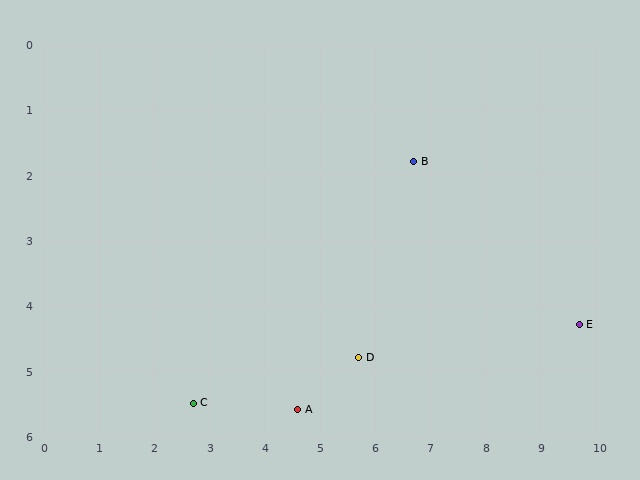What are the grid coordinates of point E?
Point E is at approximately (9.7, 4.3).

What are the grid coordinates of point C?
Point C is at approximately (2.7, 5.5).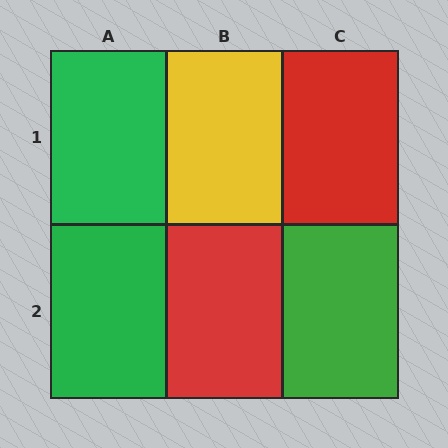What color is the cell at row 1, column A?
Green.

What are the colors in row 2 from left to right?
Green, red, green.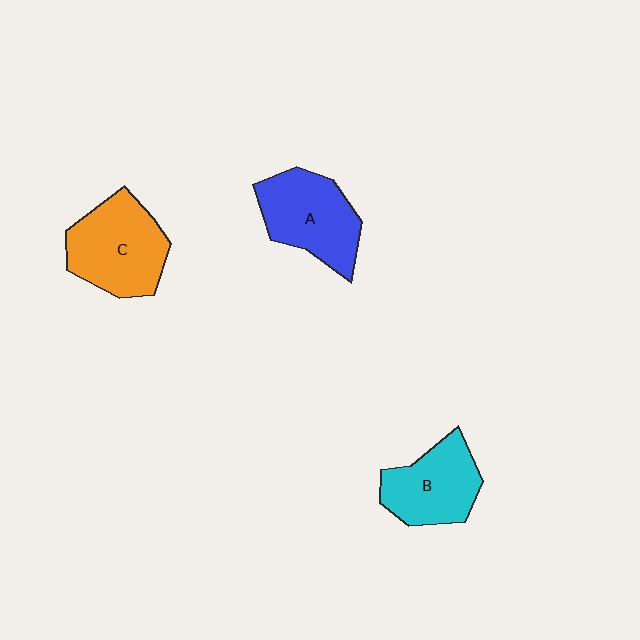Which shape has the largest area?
Shape C (orange).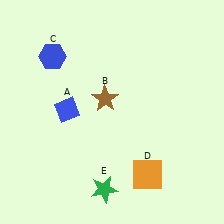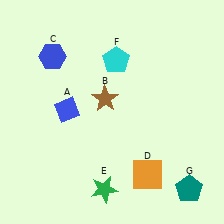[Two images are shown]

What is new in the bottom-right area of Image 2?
A teal pentagon (G) was added in the bottom-right area of Image 2.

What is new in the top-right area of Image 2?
A cyan pentagon (F) was added in the top-right area of Image 2.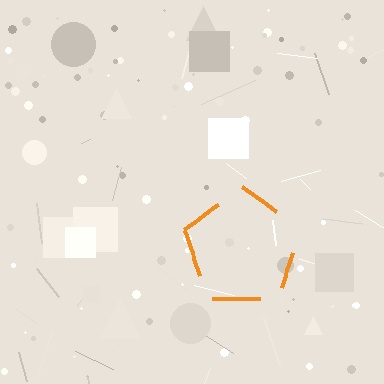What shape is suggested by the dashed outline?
The dashed outline suggests a pentagon.